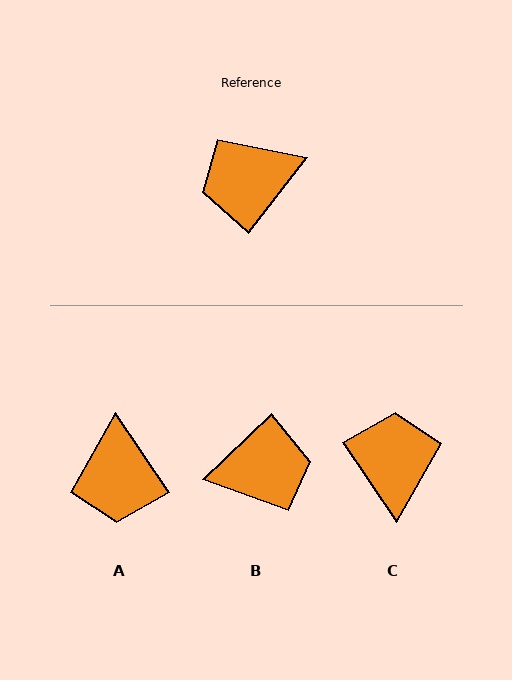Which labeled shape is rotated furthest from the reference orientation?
B, about 171 degrees away.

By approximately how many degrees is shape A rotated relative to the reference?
Approximately 72 degrees counter-clockwise.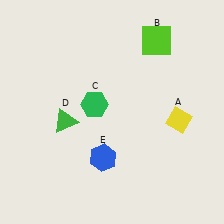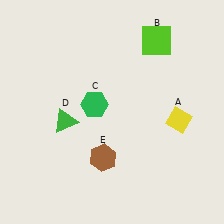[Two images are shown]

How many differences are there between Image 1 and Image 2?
There is 1 difference between the two images.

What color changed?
The hexagon (E) changed from blue in Image 1 to brown in Image 2.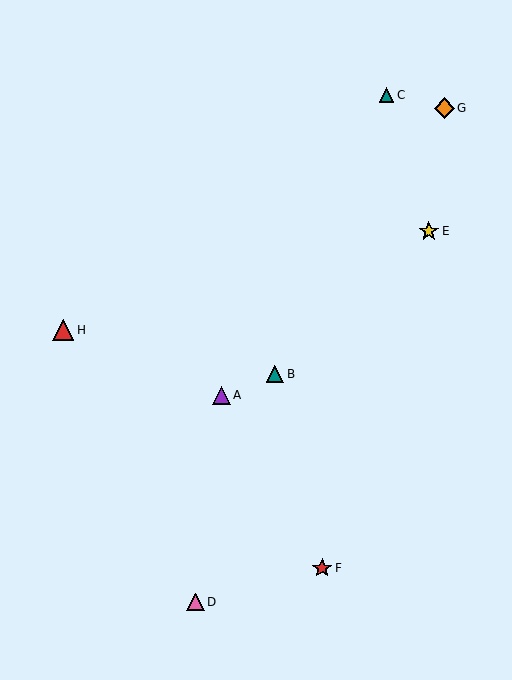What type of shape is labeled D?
Shape D is a pink triangle.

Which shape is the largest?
The red triangle (labeled H) is the largest.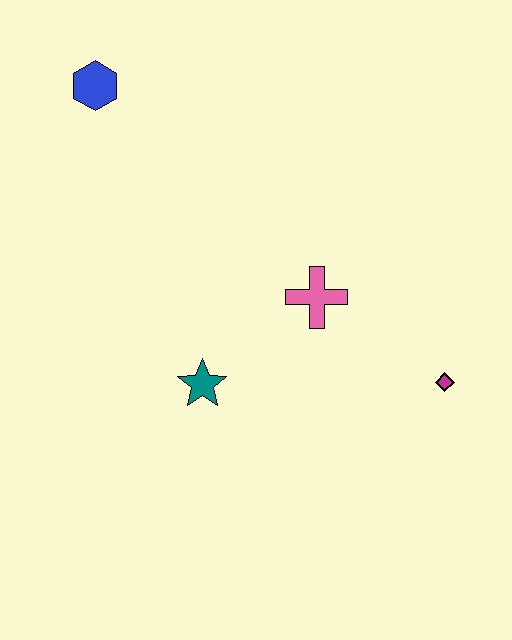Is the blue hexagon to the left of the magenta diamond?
Yes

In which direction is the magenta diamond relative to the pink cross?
The magenta diamond is to the right of the pink cross.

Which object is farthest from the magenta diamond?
The blue hexagon is farthest from the magenta diamond.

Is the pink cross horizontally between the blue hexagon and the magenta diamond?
Yes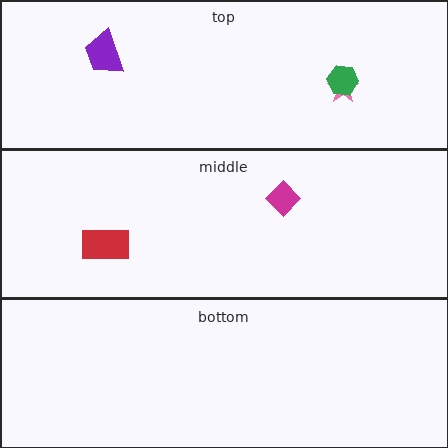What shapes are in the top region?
The pink star, the purple trapezoid, the green hexagon.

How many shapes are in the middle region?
2.